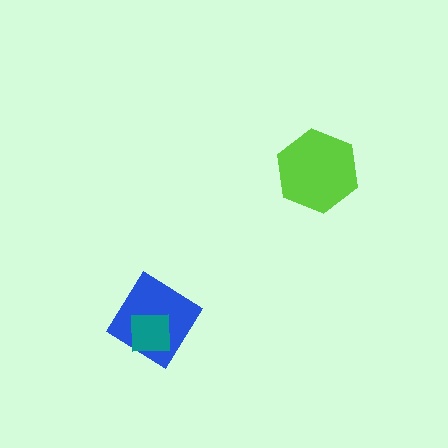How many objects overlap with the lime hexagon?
0 objects overlap with the lime hexagon.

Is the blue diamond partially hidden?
Yes, it is partially covered by another shape.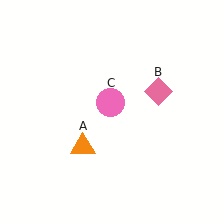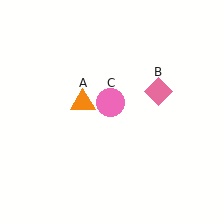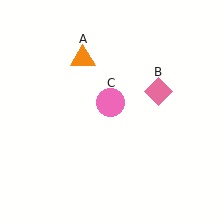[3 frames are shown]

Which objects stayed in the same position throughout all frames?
Pink diamond (object B) and pink circle (object C) remained stationary.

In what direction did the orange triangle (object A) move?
The orange triangle (object A) moved up.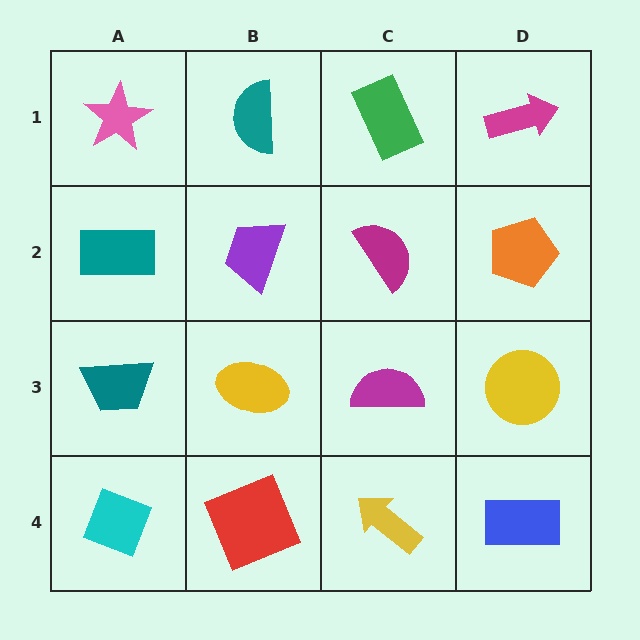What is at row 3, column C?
A magenta semicircle.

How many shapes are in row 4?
4 shapes.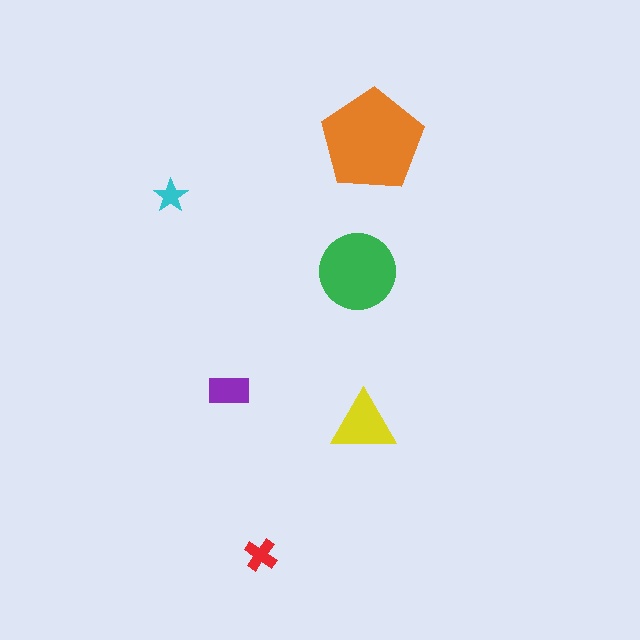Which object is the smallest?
The cyan star.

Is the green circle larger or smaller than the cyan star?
Larger.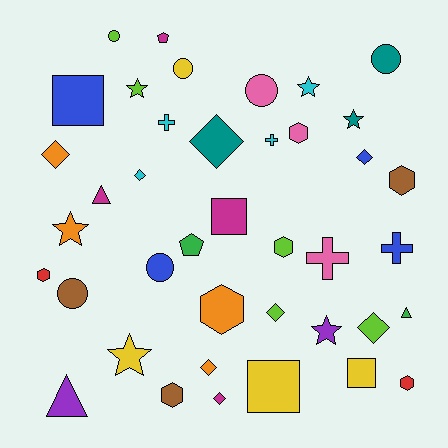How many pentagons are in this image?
There are 2 pentagons.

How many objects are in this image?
There are 40 objects.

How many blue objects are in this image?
There are 4 blue objects.